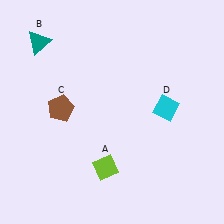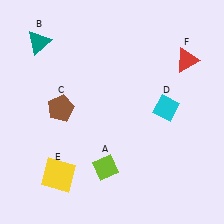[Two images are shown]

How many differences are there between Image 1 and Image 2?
There are 2 differences between the two images.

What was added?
A yellow square (E), a red triangle (F) were added in Image 2.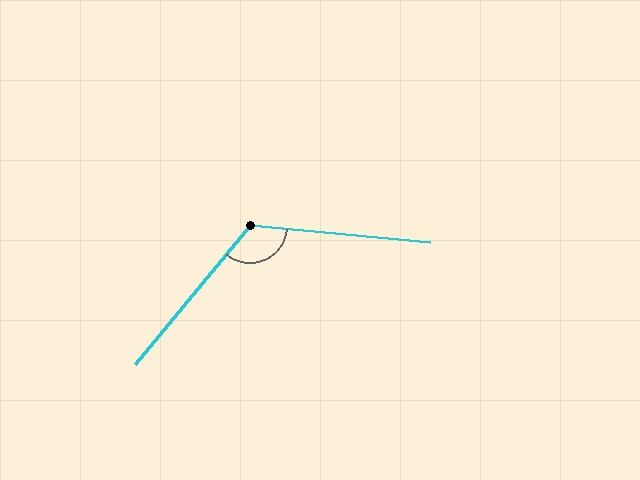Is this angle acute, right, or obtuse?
It is obtuse.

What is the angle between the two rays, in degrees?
Approximately 124 degrees.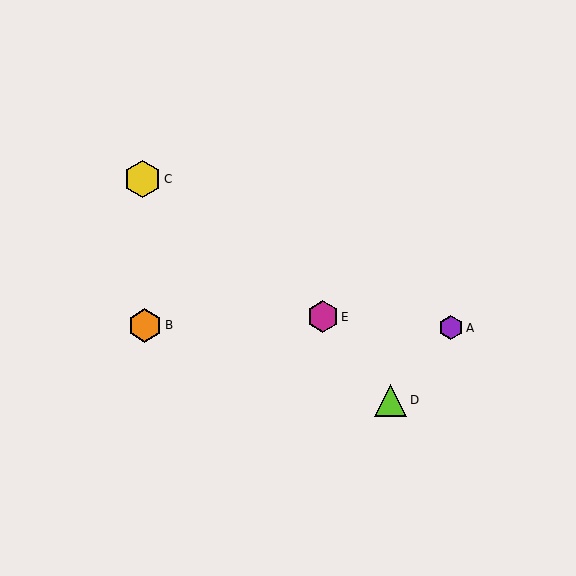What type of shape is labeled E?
Shape E is a magenta hexagon.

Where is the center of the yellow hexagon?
The center of the yellow hexagon is at (142, 179).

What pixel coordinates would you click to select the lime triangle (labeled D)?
Click at (391, 400) to select the lime triangle D.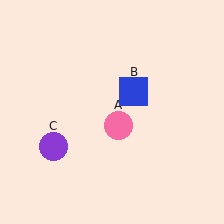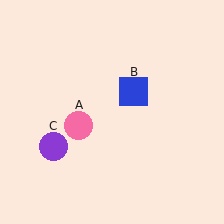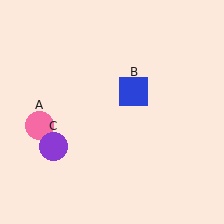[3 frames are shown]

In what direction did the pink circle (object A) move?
The pink circle (object A) moved left.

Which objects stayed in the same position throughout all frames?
Blue square (object B) and purple circle (object C) remained stationary.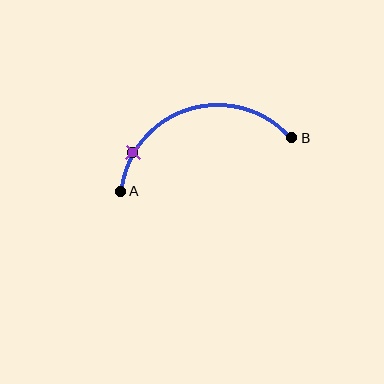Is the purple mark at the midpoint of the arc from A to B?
No. The purple mark lies on the arc but is closer to endpoint A. The arc midpoint would be at the point on the curve equidistant along the arc from both A and B.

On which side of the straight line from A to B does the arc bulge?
The arc bulges above the straight line connecting A and B.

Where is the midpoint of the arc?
The arc midpoint is the point on the curve farthest from the straight line joining A and B. It sits above that line.